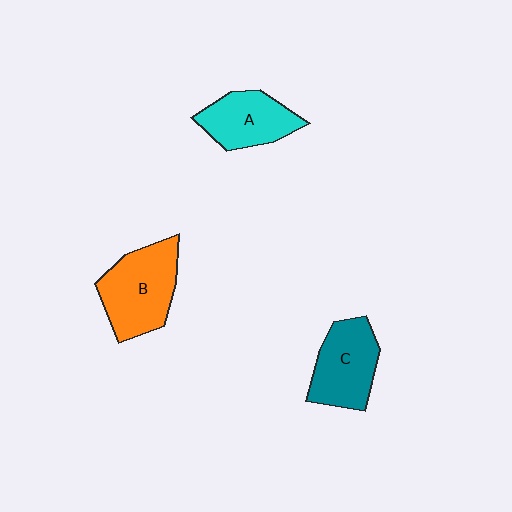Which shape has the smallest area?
Shape A (cyan).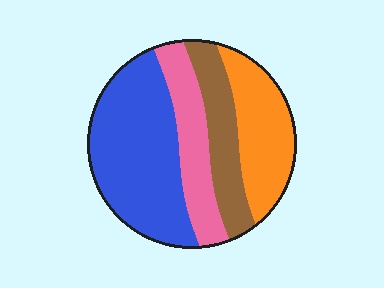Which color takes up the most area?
Blue, at roughly 40%.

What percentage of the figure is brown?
Brown takes up about one sixth (1/6) of the figure.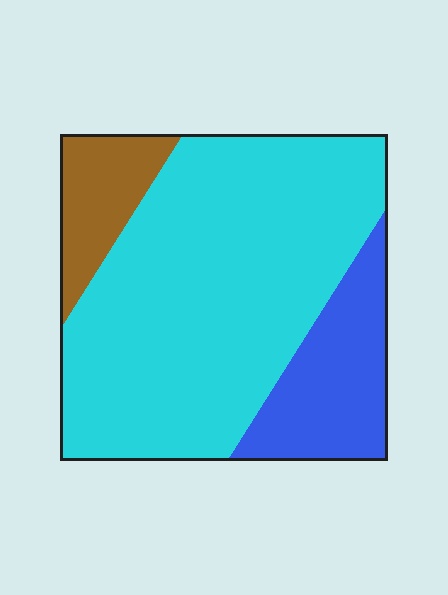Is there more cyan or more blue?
Cyan.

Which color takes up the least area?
Brown, at roughly 10%.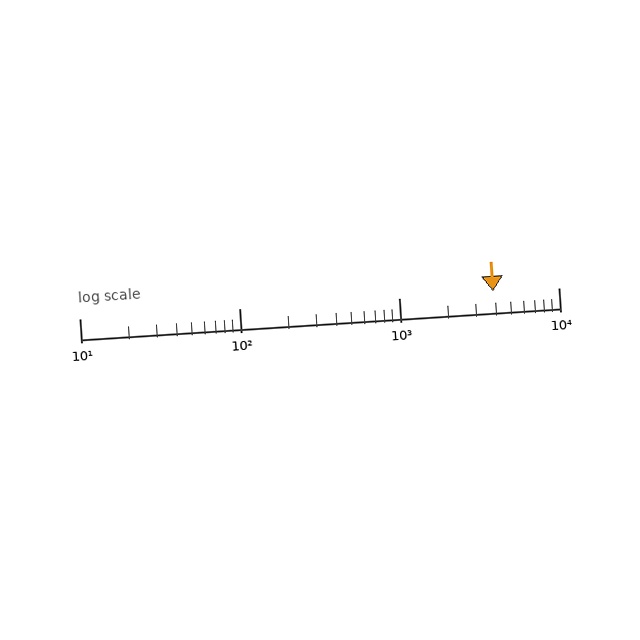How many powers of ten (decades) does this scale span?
The scale spans 3 decades, from 10 to 10000.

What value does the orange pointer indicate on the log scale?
The pointer indicates approximately 3900.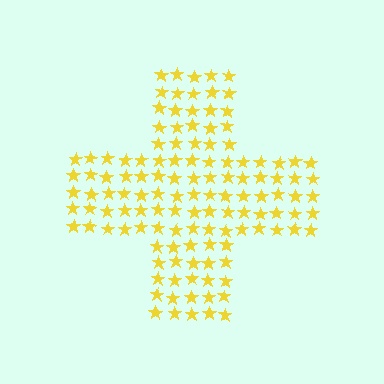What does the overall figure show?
The overall figure shows a cross.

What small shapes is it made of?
It is made of small stars.